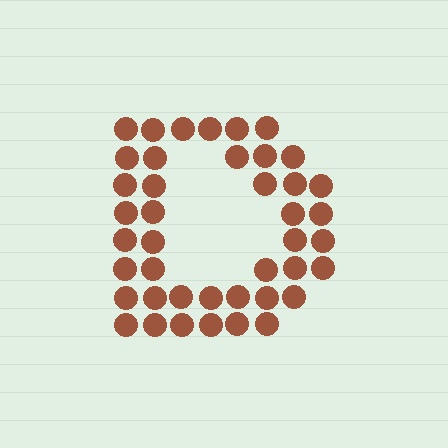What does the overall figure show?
The overall figure shows the letter D.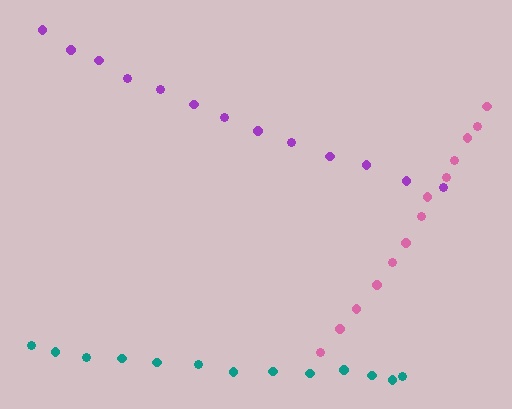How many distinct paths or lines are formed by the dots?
There are 3 distinct paths.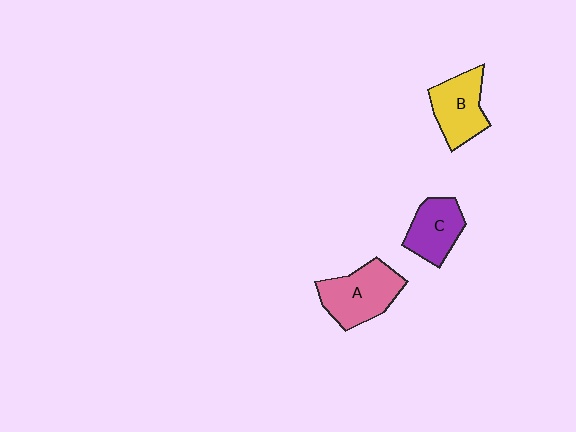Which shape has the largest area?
Shape A (pink).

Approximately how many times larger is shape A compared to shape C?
Approximately 1.3 times.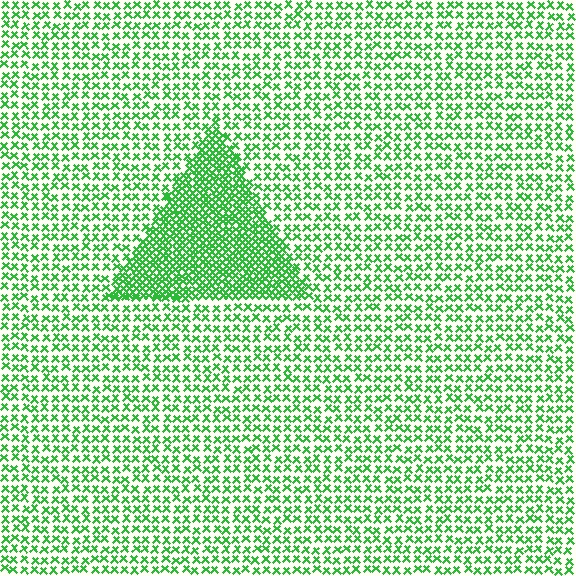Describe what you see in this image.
The image contains small green elements arranged at two different densities. A triangle-shaped region is visible where the elements are more densely packed than the surrounding area.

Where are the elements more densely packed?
The elements are more densely packed inside the triangle boundary.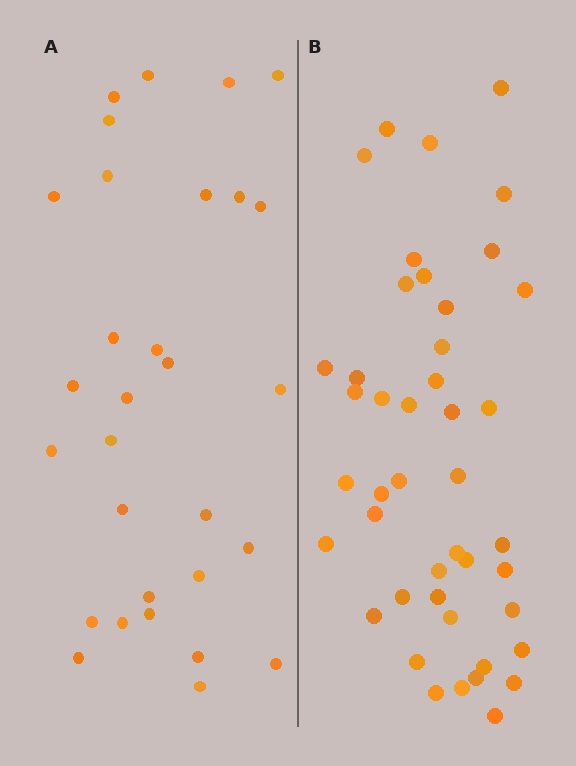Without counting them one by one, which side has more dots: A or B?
Region B (the right region) has more dots.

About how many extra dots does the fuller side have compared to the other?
Region B has approximately 15 more dots than region A.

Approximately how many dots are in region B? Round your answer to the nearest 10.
About 40 dots. (The exact count is 44, which rounds to 40.)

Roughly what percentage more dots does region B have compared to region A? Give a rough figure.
About 45% more.